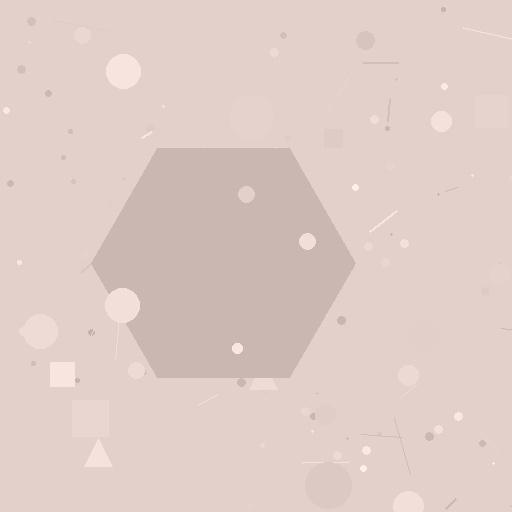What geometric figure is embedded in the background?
A hexagon is embedded in the background.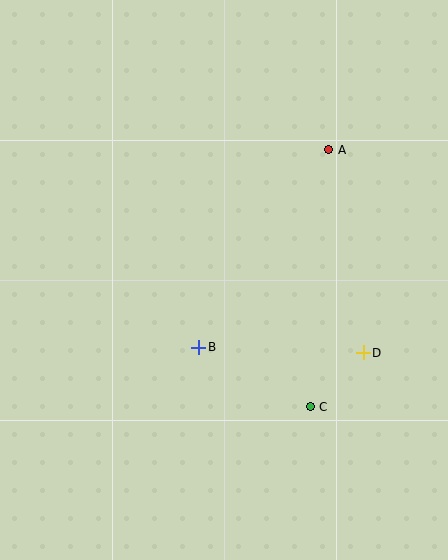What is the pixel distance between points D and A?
The distance between D and A is 206 pixels.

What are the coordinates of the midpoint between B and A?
The midpoint between B and A is at (264, 248).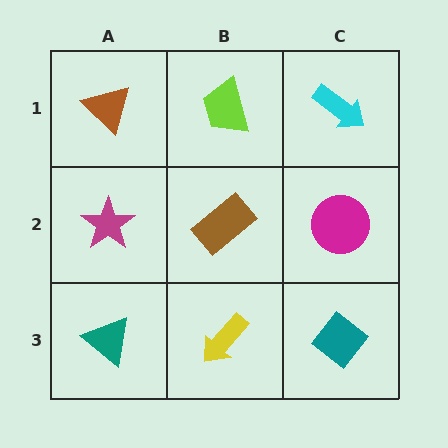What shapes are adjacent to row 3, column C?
A magenta circle (row 2, column C), a yellow arrow (row 3, column B).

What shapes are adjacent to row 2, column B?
A lime trapezoid (row 1, column B), a yellow arrow (row 3, column B), a magenta star (row 2, column A), a magenta circle (row 2, column C).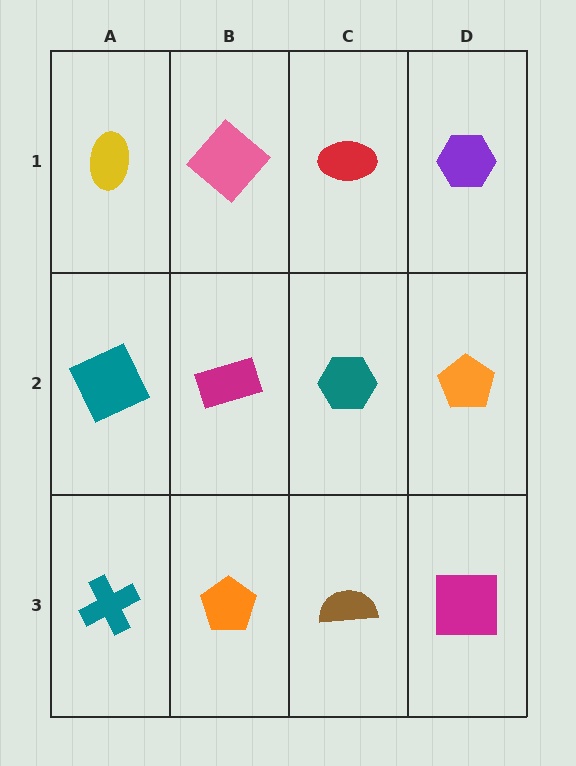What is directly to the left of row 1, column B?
A yellow ellipse.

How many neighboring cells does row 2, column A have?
3.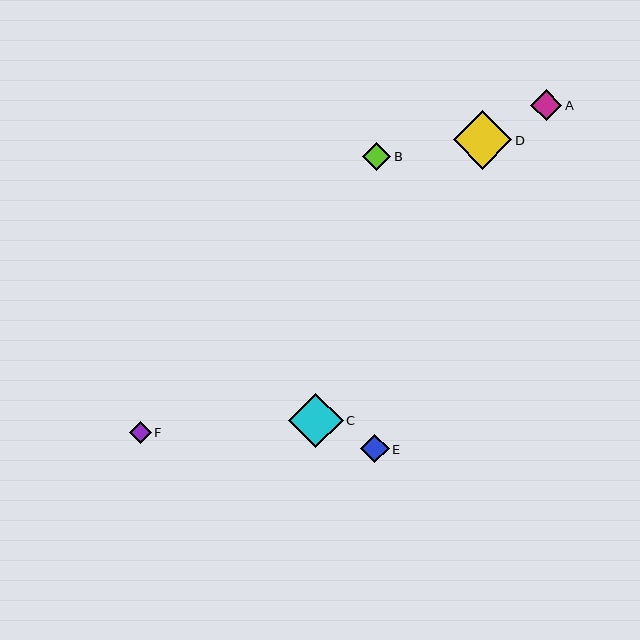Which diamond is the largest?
Diamond D is the largest with a size of approximately 58 pixels.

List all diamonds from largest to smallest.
From largest to smallest: D, C, A, E, B, F.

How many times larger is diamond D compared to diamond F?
Diamond D is approximately 2.7 times the size of diamond F.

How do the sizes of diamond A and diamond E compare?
Diamond A and diamond E are approximately the same size.